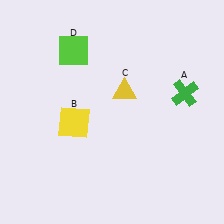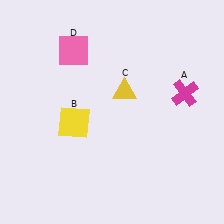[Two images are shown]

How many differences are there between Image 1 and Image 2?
There are 2 differences between the two images.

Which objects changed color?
A changed from green to magenta. D changed from lime to pink.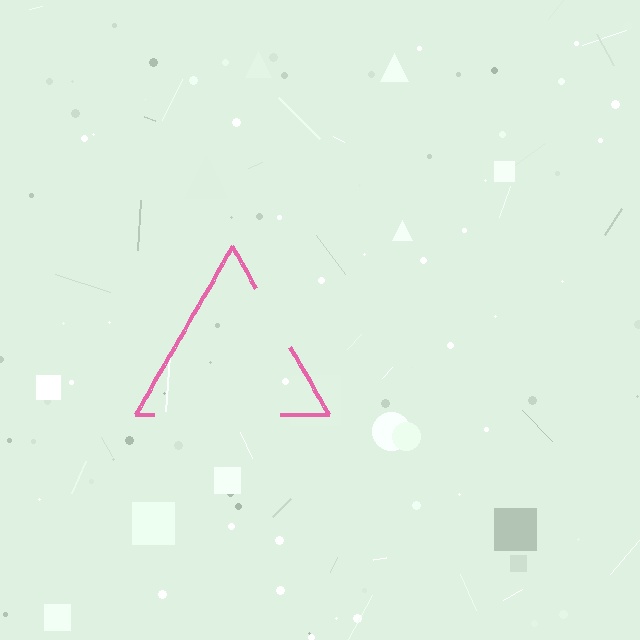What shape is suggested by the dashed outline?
The dashed outline suggests a triangle.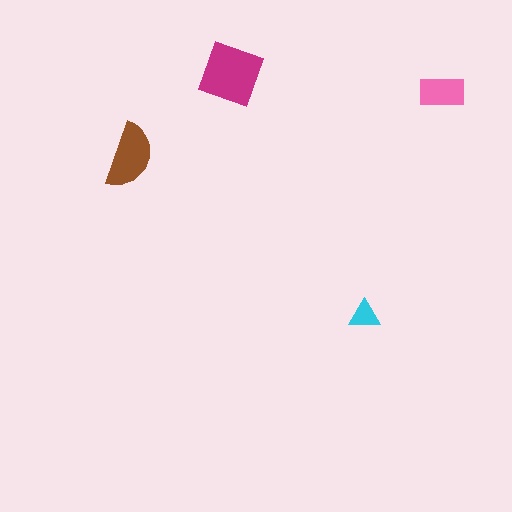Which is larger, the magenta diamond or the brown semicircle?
The magenta diamond.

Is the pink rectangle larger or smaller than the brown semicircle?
Smaller.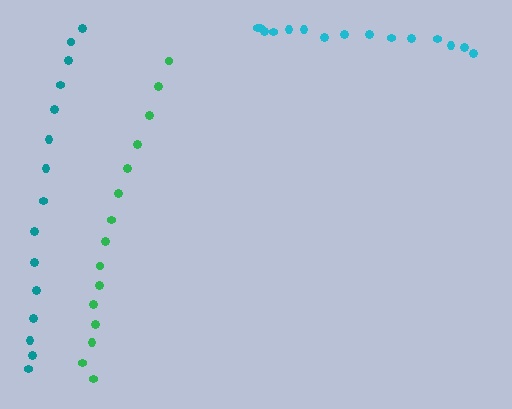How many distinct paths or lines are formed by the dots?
There are 3 distinct paths.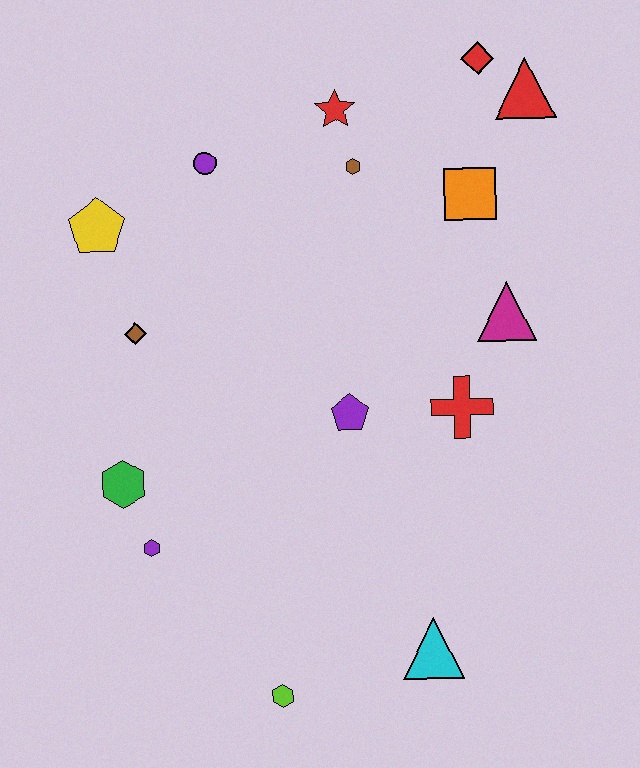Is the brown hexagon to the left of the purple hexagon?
No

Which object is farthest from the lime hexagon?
The red diamond is farthest from the lime hexagon.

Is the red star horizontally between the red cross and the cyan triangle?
No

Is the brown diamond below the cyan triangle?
No